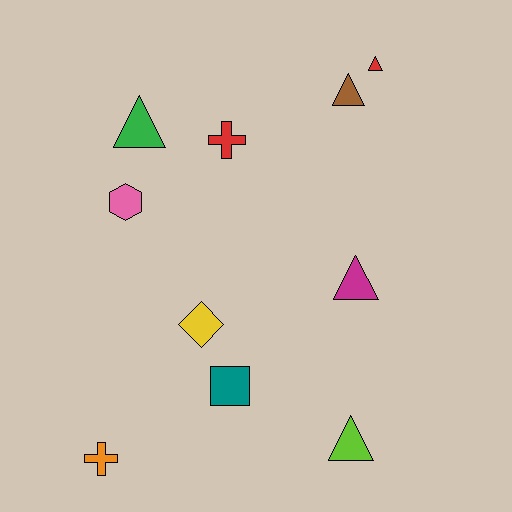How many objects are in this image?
There are 10 objects.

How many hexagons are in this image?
There is 1 hexagon.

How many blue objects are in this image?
There are no blue objects.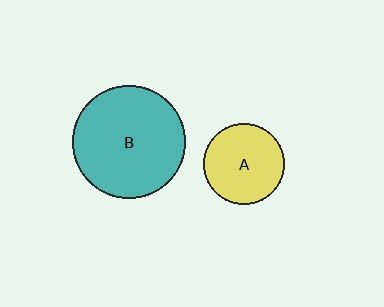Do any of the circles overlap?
No, none of the circles overlap.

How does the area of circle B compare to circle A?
Approximately 1.9 times.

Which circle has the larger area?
Circle B (teal).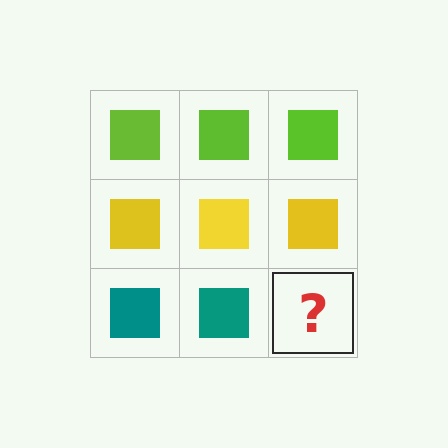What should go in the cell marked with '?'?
The missing cell should contain a teal square.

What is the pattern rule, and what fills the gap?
The rule is that each row has a consistent color. The gap should be filled with a teal square.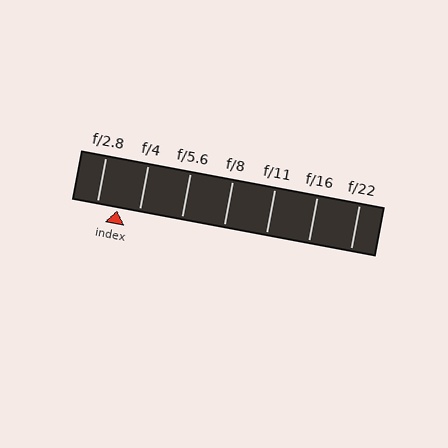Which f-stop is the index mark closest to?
The index mark is closest to f/4.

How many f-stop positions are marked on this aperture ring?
There are 7 f-stop positions marked.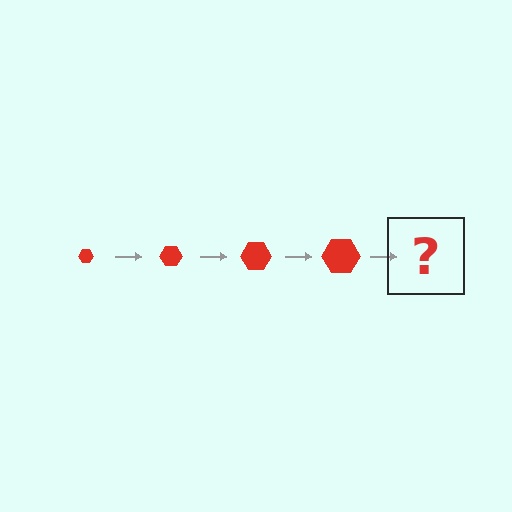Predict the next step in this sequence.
The next step is a red hexagon, larger than the previous one.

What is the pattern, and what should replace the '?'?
The pattern is that the hexagon gets progressively larger each step. The '?' should be a red hexagon, larger than the previous one.